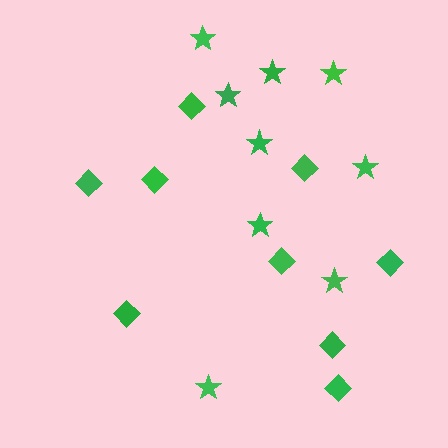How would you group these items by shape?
There are 2 groups: one group of stars (9) and one group of diamonds (9).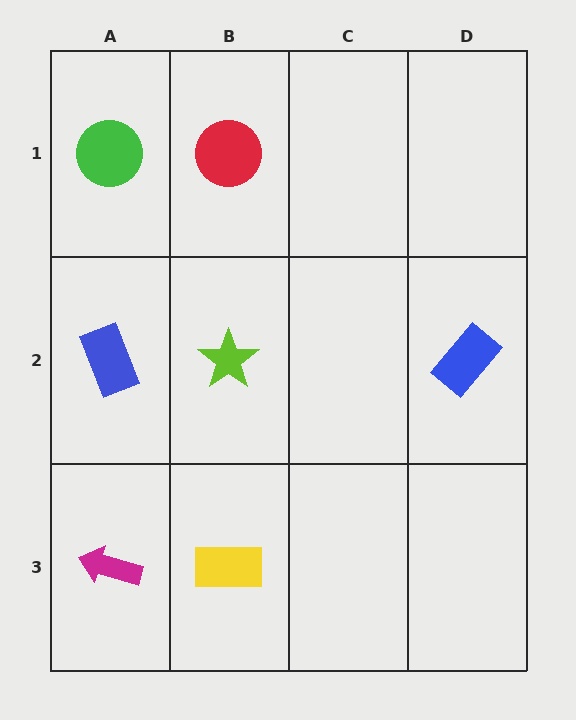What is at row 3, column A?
A magenta arrow.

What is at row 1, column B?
A red circle.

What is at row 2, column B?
A lime star.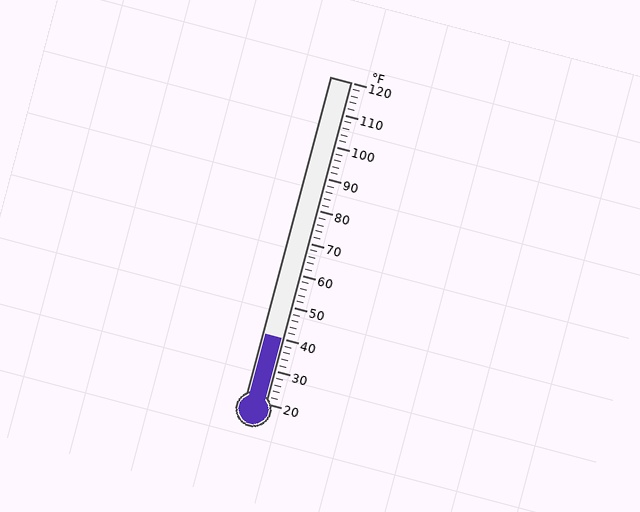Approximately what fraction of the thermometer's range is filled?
The thermometer is filled to approximately 20% of its range.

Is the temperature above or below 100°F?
The temperature is below 100°F.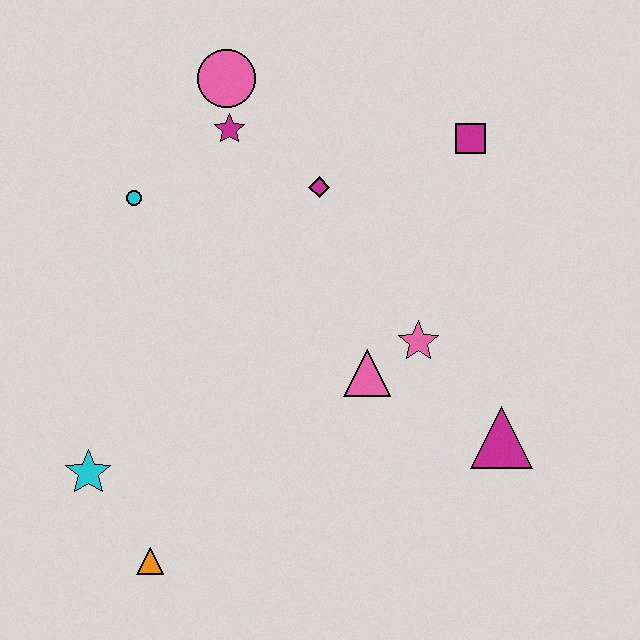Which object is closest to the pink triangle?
The pink star is closest to the pink triangle.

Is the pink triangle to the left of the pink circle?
No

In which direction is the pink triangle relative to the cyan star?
The pink triangle is to the right of the cyan star.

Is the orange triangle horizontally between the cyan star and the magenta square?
Yes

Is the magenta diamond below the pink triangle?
No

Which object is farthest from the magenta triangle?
The pink circle is farthest from the magenta triangle.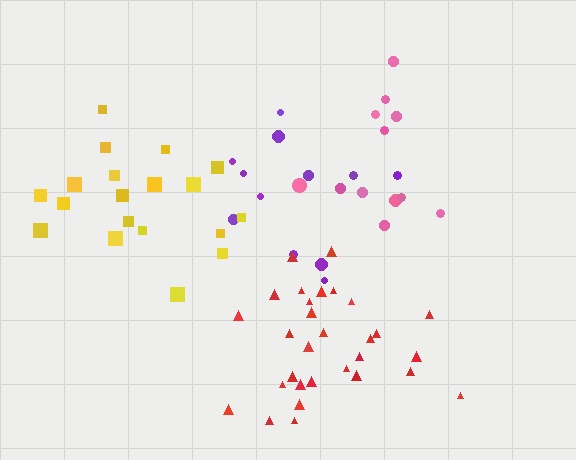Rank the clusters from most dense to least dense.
red, yellow, pink, purple.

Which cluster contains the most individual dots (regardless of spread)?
Red (30).